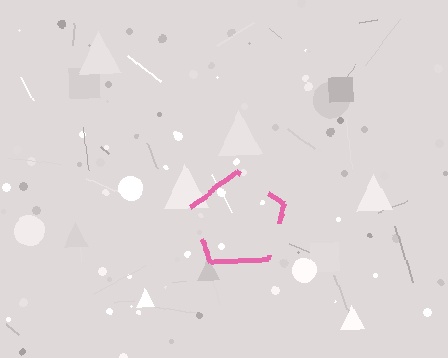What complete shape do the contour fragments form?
The contour fragments form a pentagon.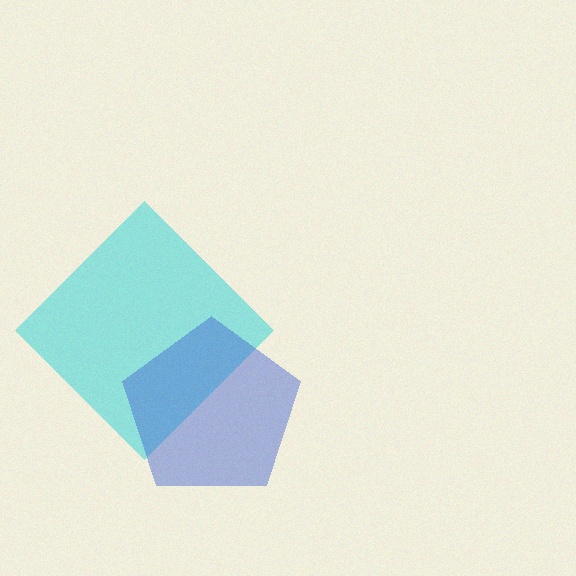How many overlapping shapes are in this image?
There are 2 overlapping shapes in the image.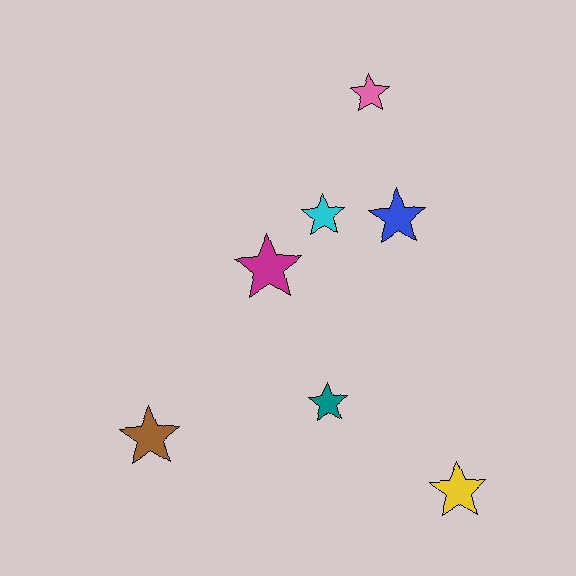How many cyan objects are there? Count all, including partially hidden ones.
There is 1 cyan object.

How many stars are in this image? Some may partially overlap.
There are 7 stars.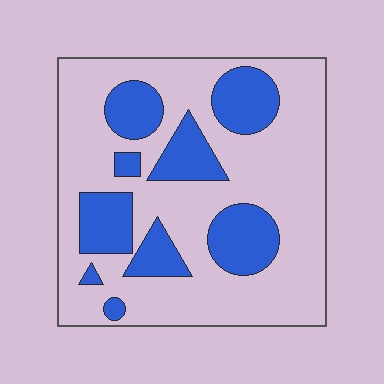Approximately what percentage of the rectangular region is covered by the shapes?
Approximately 30%.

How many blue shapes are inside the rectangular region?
9.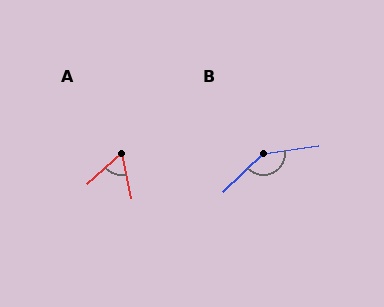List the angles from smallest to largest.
A (59°), B (145°).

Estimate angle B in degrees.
Approximately 145 degrees.